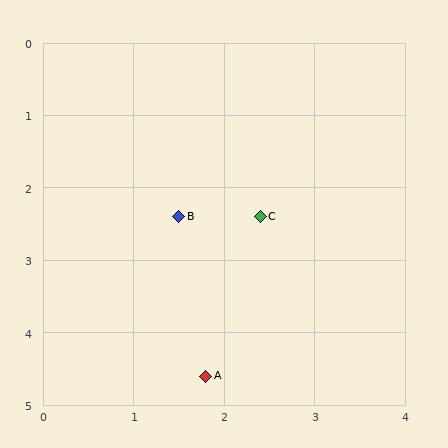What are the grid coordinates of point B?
Point B is at approximately (1.5, 2.4).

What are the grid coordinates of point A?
Point A is at approximately (1.8, 4.6).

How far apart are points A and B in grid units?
Points A and B are about 2.2 grid units apart.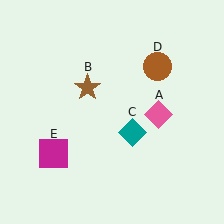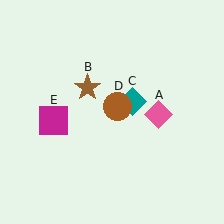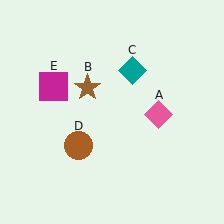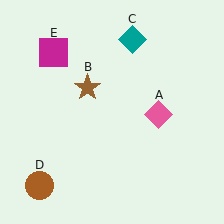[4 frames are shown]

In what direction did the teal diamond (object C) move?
The teal diamond (object C) moved up.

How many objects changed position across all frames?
3 objects changed position: teal diamond (object C), brown circle (object D), magenta square (object E).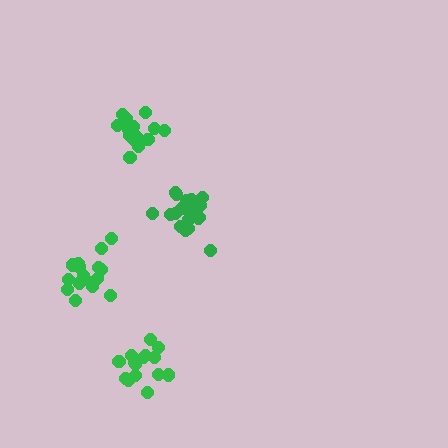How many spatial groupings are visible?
There are 4 spatial groupings.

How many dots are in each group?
Group 1: 17 dots, Group 2: 18 dots, Group 3: 20 dots, Group 4: 15 dots (70 total).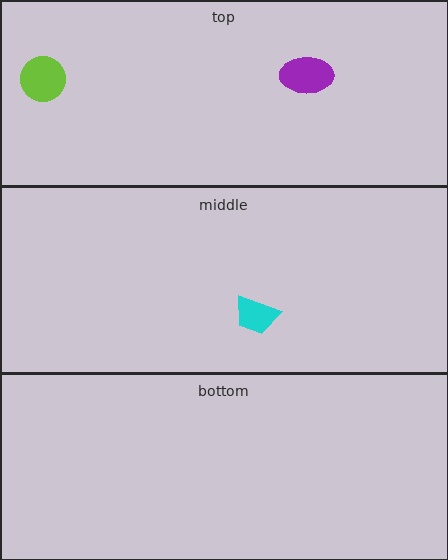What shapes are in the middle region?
The cyan trapezoid.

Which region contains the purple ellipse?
The top region.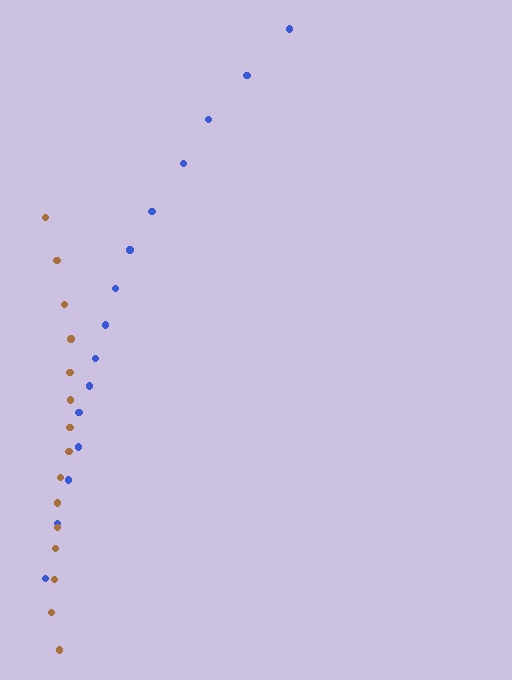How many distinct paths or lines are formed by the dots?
There are 2 distinct paths.